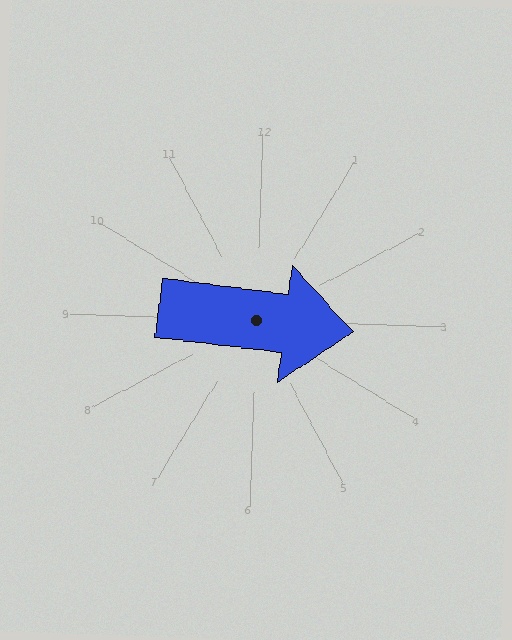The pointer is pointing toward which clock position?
Roughly 3 o'clock.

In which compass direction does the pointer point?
East.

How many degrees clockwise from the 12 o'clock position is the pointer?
Approximately 95 degrees.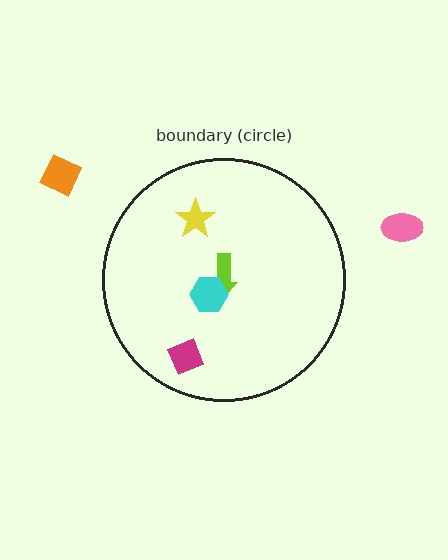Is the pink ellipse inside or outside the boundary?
Outside.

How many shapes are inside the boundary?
4 inside, 2 outside.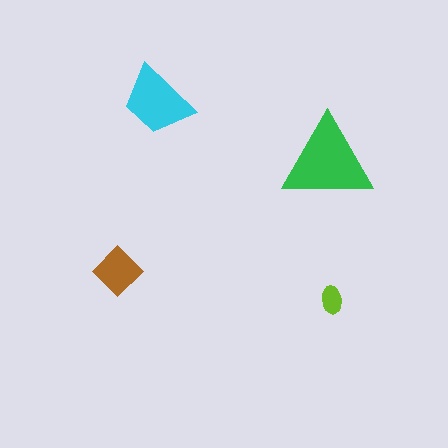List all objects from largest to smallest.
The green triangle, the cyan trapezoid, the brown diamond, the lime ellipse.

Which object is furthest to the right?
The lime ellipse is rightmost.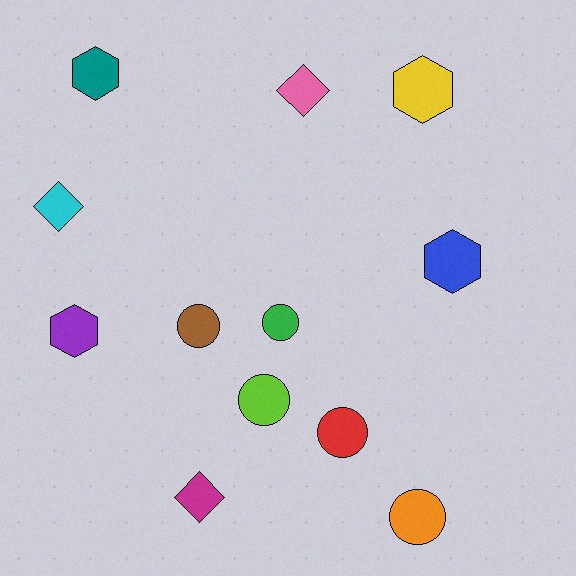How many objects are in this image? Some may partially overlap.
There are 12 objects.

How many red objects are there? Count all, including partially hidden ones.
There is 1 red object.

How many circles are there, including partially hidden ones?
There are 5 circles.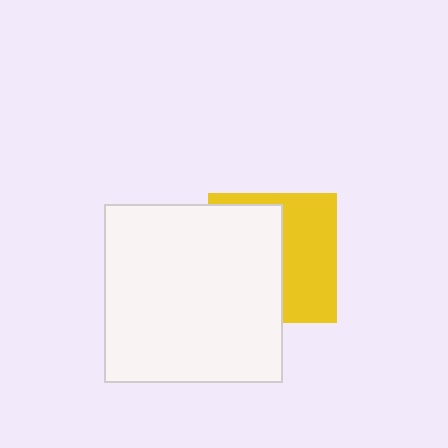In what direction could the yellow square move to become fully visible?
The yellow square could move right. That would shift it out from behind the white square entirely.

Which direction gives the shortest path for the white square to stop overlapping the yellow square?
Moving left gives the shortest separation.